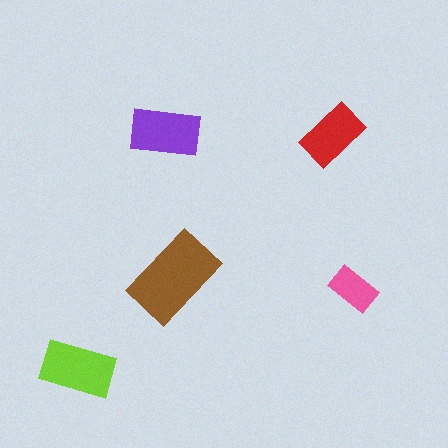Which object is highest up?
The purple rectangle is topmost.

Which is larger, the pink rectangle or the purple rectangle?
The purple one.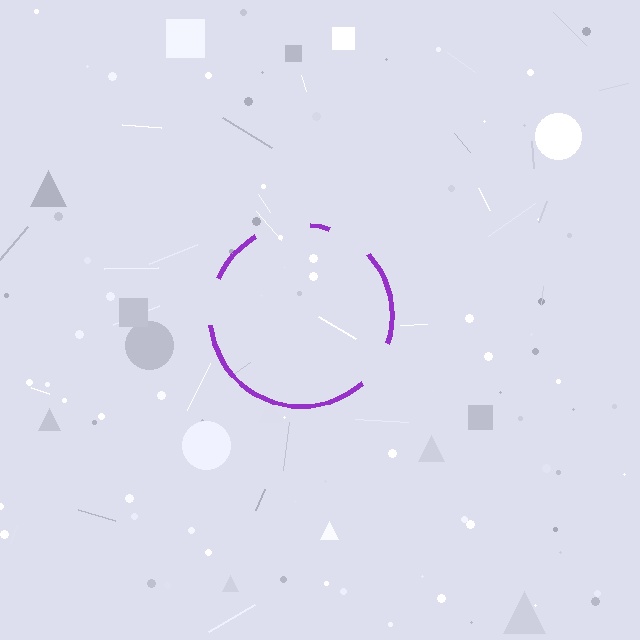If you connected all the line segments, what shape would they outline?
They would outline a circle.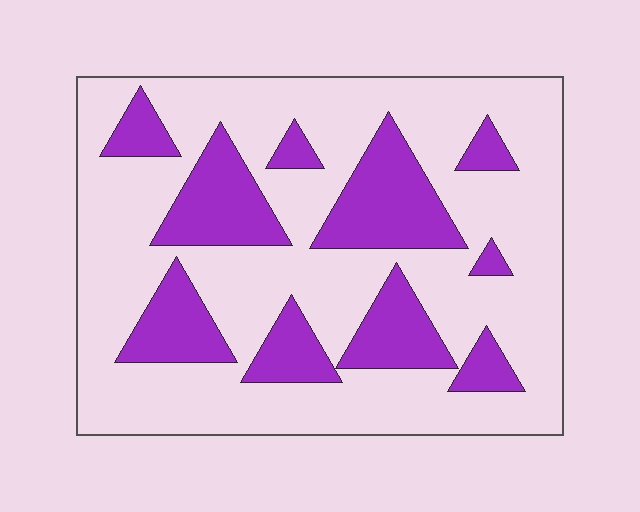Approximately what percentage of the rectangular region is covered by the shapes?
Approximately 25%.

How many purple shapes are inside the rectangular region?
10.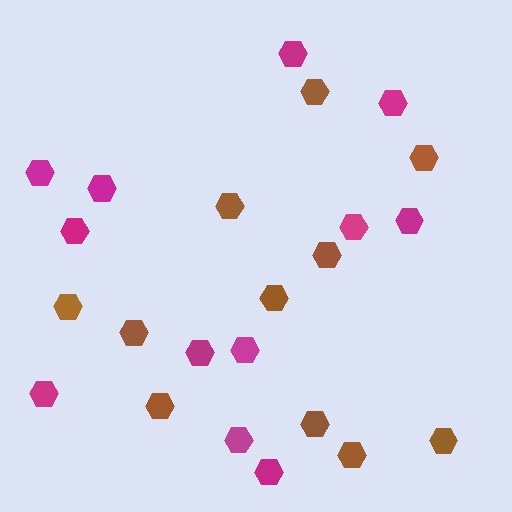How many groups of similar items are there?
There are 2 groups: one group of brown hexagons (11) and one group of magenta hexagons (12).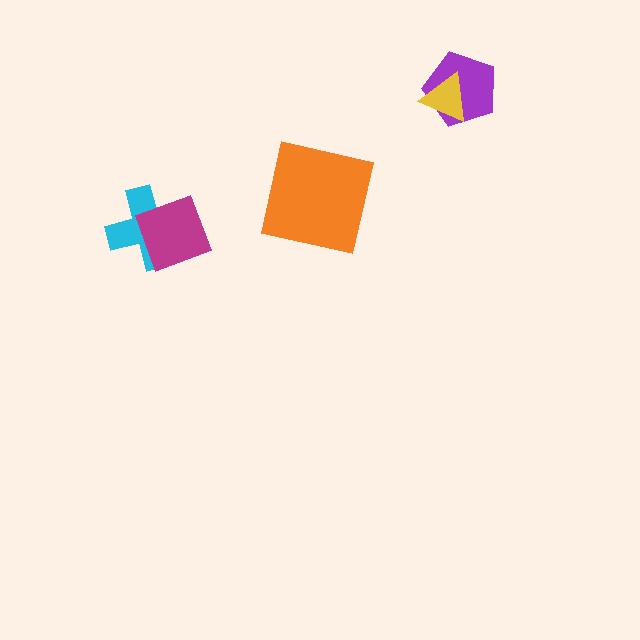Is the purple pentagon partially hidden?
Yes, it is partially covered by another shape.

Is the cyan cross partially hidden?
Yes, it is partially covered by another shape.